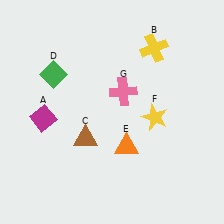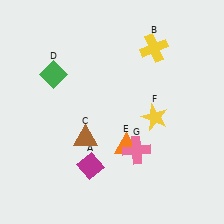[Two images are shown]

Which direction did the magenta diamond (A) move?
The magenta diamond (A) moved down.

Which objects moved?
The objects that moved are: the magenta diamond (A), the pink cross (G).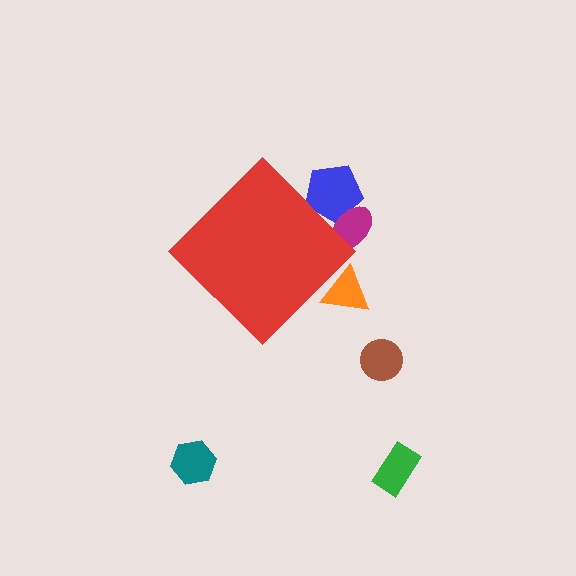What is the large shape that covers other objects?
A red diamond.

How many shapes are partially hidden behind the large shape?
3 shapes are partially hidden.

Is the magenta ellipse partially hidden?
Yes, the magenta ellipse is partially hidden behind the red diamond.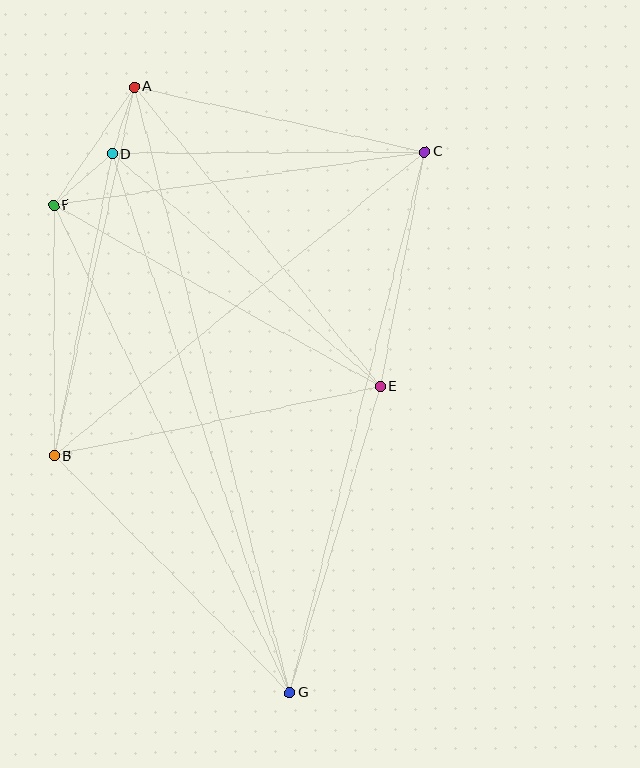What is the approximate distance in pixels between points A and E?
The distance between A and E is approximately 388 pixels.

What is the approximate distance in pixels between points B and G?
The distance between B and G is approximately 334 pixels.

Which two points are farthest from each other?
Points A and G are farthest from each other.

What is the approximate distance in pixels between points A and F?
The distance between A and F is approximately 143 pixels.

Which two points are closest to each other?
Points A and D are closest to each other.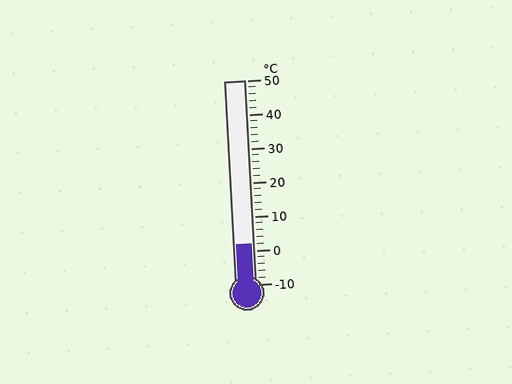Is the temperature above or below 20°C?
The temperature is below 20°C.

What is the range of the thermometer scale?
The thermometer scale ranges from -10°C to 50°C.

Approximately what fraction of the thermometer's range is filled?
The thermometer is filled to approximately 20% of its range.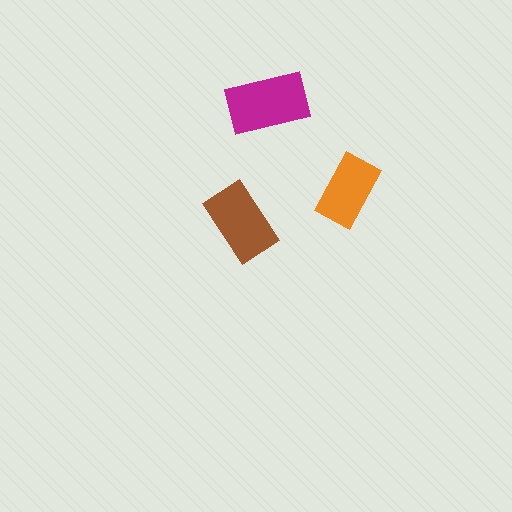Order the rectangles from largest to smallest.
the magenta one, the brown one, the orange one.